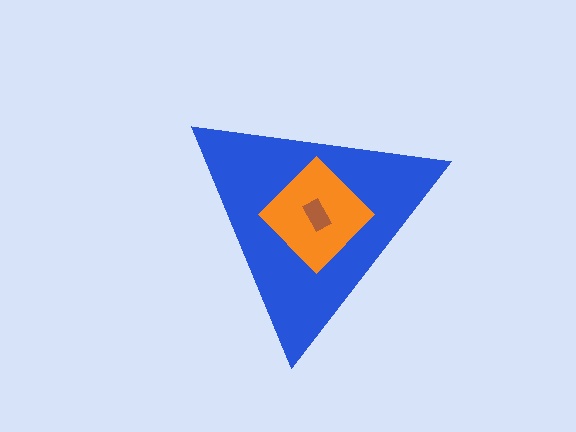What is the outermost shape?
The blue triangle.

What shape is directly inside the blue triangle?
The orange diamond.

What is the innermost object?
The brown rectangle.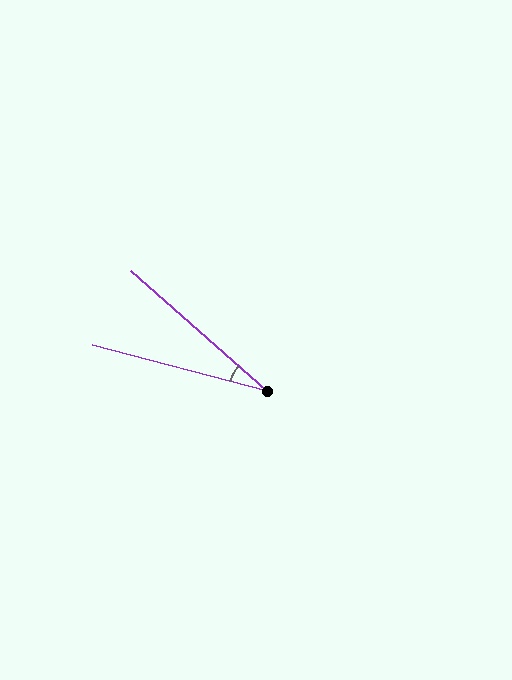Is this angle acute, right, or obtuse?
It is acute.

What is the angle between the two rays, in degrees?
Approximately 27 degrees.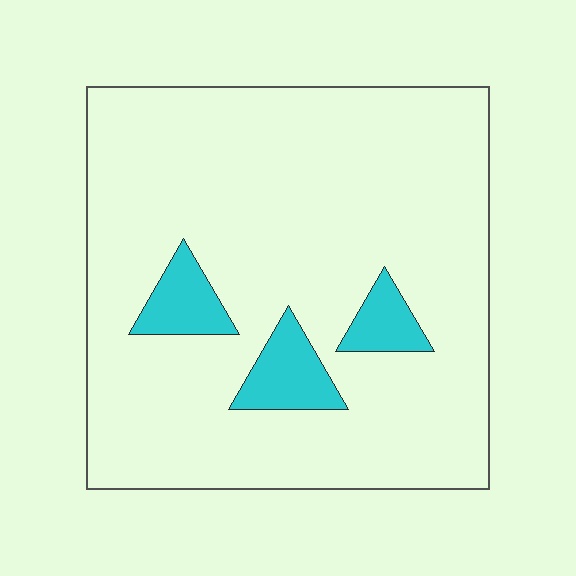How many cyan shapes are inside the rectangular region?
3.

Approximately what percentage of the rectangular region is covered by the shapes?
Approximately 10%.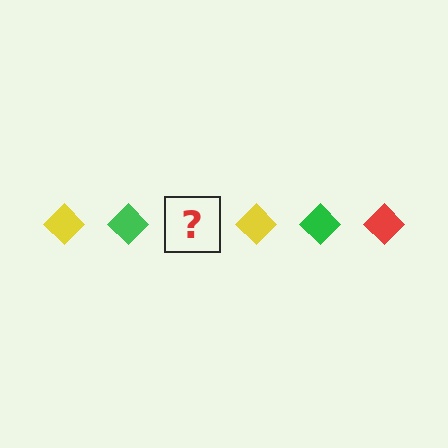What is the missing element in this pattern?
The missing element is a red diamond.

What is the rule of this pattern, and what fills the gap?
The rule is that the pattern cycles through yellow, green, red diamonds. The gap should be filled with a red diamond.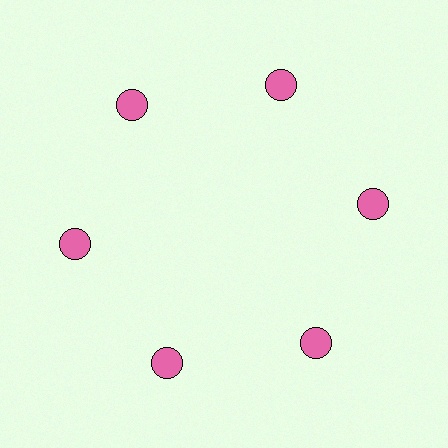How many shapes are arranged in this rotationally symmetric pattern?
There are 6 shapes, arranged in 6 groups of 1.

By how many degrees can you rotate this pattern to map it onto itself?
The pattern maps onto itself every 60 degrees of rotation.